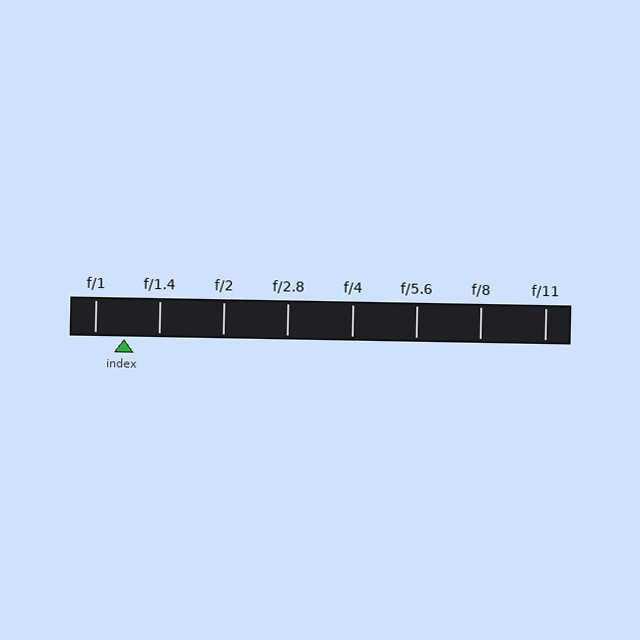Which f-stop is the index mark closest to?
The index mark is closest to f/1.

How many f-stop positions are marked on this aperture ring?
There are 8 f-stop positions marked.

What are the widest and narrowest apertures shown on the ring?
The widest aperture shown is f/1 and the narrowest is f/11.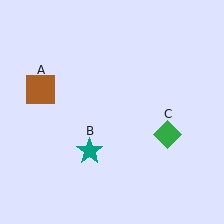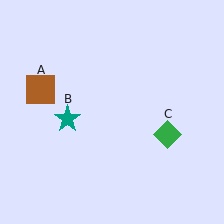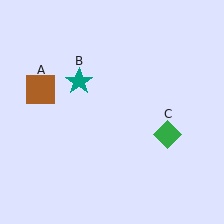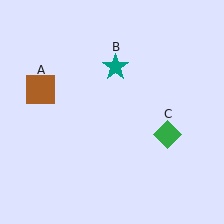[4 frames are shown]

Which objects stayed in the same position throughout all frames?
Brown square (object A) and green diamond (object C) remained stationary.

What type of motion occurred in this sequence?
The teal star (object B) rotated clockwise around the center of the scene.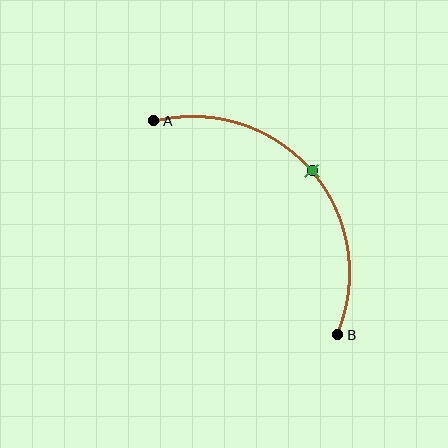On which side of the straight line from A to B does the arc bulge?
The arc bulges above and to the right of the straight line connecting A and B.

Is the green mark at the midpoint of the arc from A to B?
Yes. The green mark lies on the arc at equal arc-length from both A and B — it is the arc midpoint.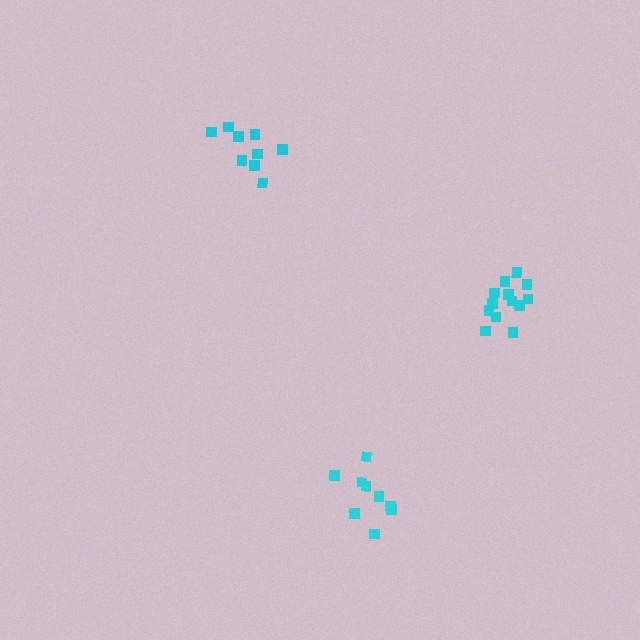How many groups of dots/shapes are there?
There are 3 groups.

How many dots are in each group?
Group 1: 9 dots, Group 2: 13 dots, Group 3: 9 dots (31 total).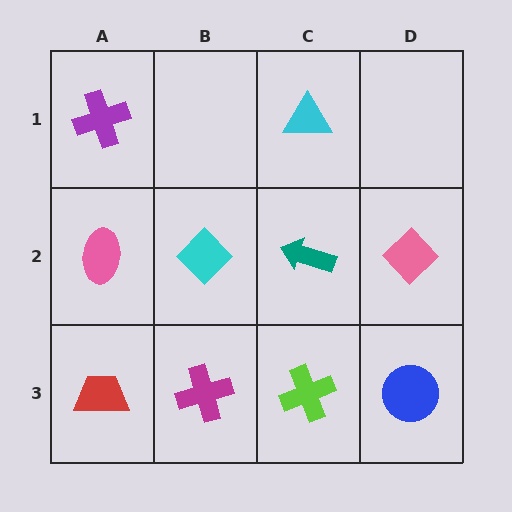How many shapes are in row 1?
2 shapes.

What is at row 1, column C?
A cyan triangle.